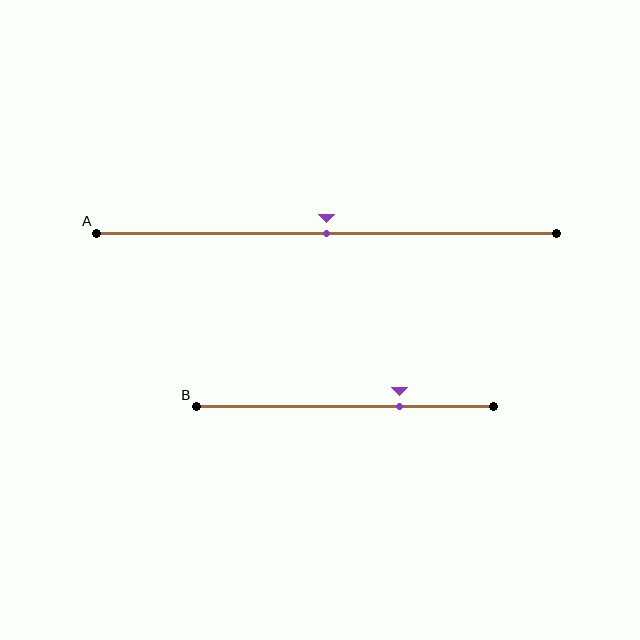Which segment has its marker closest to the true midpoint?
Segment A has its marker closest to the true midpoint.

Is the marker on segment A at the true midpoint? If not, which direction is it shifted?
Yes, the marker on segment A is at the true midpoint.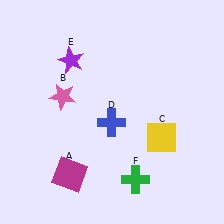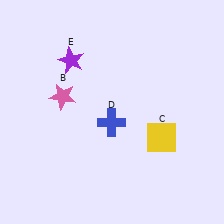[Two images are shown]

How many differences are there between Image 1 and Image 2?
There are 2 differences between the two images.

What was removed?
The green cross (F), the magenta square (A) were removed in Image 2.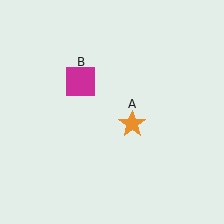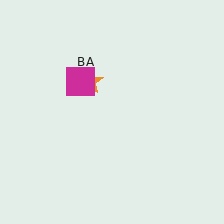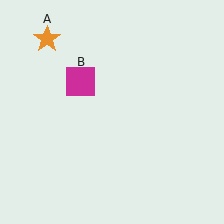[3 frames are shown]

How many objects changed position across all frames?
1 object changed position: orange star (object A).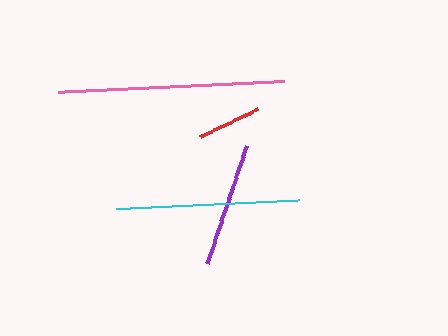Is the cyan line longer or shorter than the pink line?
The pink line is longer than the cyan line.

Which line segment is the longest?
The pink line is the longest at approximately 226 pixels.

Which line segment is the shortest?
The red line is the shortest at approximately 64 pixels.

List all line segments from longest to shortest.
From longest to shortest: pink, cyan, purple, red.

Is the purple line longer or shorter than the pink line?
The pink line is longer than the purple line.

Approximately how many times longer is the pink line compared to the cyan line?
The pink line is approximately 1.2 times the length of the cyan line.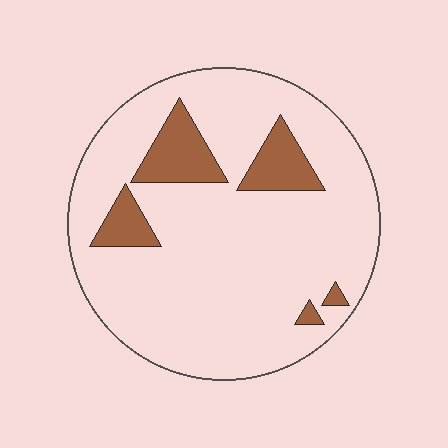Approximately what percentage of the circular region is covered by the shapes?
Approximately 15%.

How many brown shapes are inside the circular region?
5.